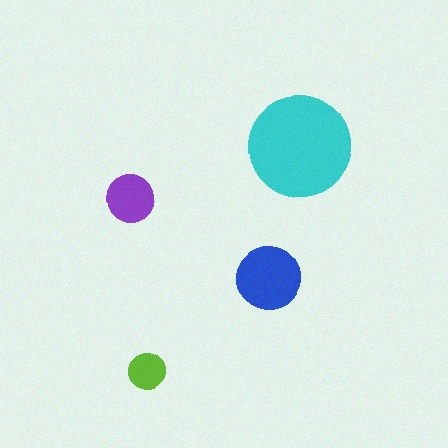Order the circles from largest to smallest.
the cyan one, the blue one, the purple one, the lime one.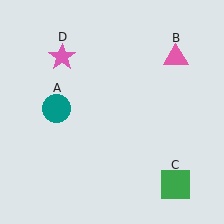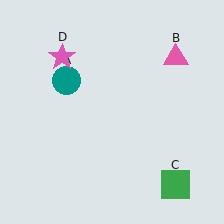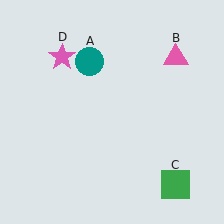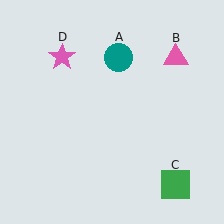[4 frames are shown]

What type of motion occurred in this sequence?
The teal circle (object A) rotated clockwise around the center of the scene.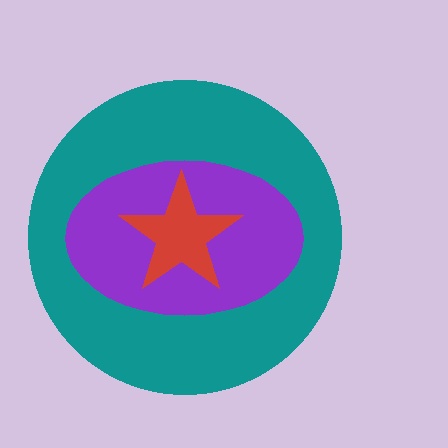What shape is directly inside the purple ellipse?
The red star.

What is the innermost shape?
The red star.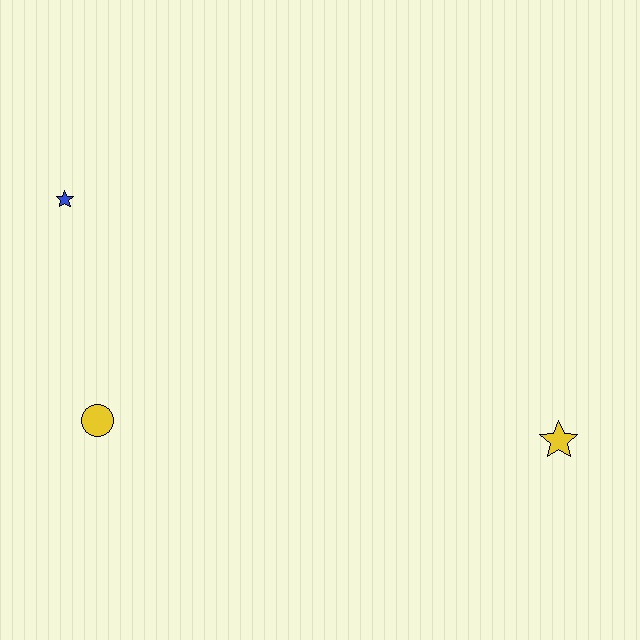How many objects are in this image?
There are 3 objects.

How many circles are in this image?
There is 1 circle.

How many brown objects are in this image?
There are no brown objects.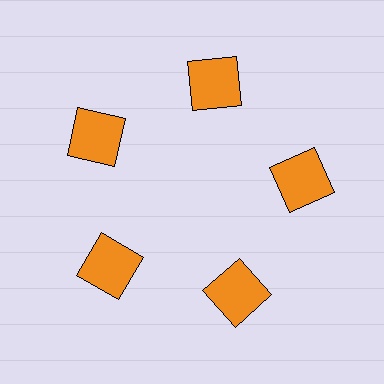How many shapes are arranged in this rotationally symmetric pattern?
There are 5 shapes, arranged in 5 groups of 1.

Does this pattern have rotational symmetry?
Yes, this pattern has 5-fold rotational symmetry. It looks the same after rotating 72 degrees around the center.